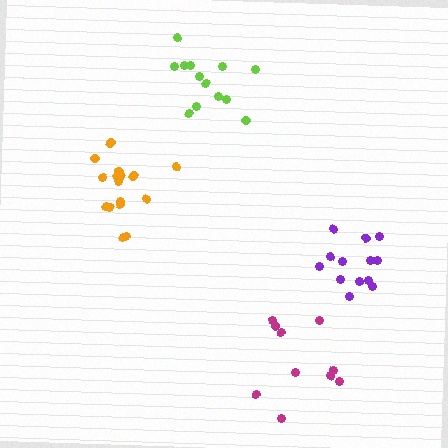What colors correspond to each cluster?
The clusters are colored: lime, orange, purple, magenta.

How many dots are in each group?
Group 1: 13 dots, Group 2: 16 dots, Group 3: 13 dots, Group 4: 10 dots (52 total).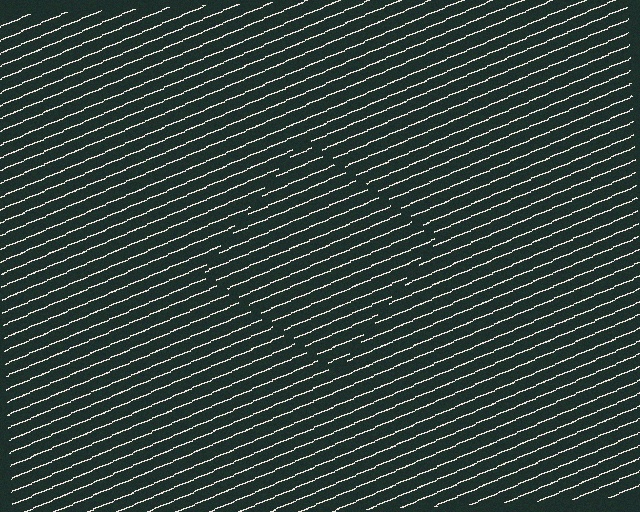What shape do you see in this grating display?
An illusory square. The interior of the shape contains the same grating, shifted by half a period — the contour is defined by the phase discontinuity where line-ends from the inner and outer gratings abut.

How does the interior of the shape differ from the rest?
The interior of the shape contains the same grating, shifted by half a period — the contour is defined by the phase discontinuity where line-ends from the inner and outer gratings abut.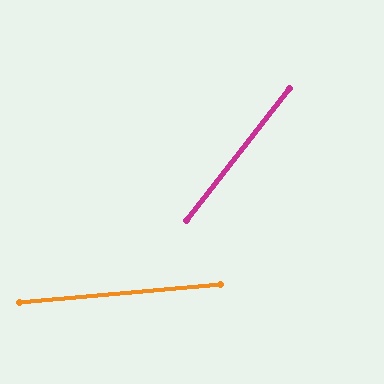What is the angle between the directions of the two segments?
Approximately 47 degrees.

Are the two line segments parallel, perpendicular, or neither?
Neither parallel nor perpendicular — they differ by about 47°.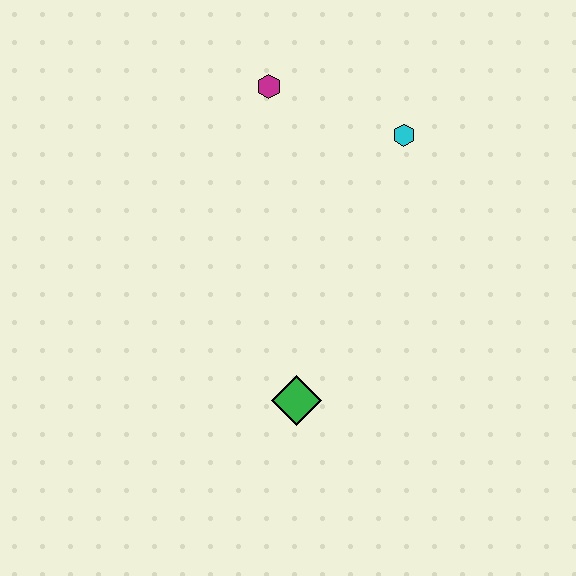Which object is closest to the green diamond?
The cyan hexagon is closest to the green diamond.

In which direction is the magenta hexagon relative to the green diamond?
The magenta hexagon is above the green diamond.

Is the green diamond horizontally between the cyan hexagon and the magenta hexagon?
Yes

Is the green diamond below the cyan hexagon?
Yes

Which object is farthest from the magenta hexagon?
The green diamond is farthest from the magenta hexagon.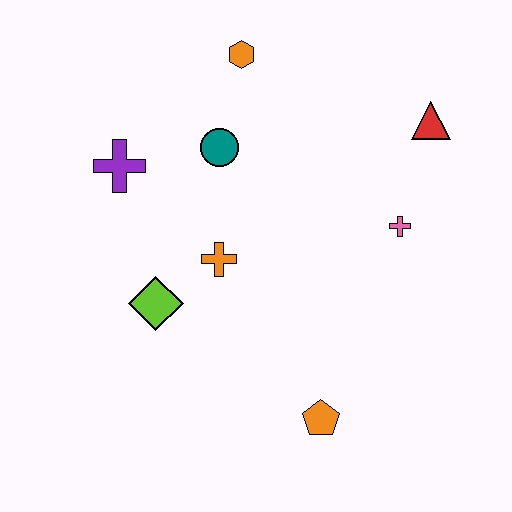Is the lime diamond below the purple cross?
Yes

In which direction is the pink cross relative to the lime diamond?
The pink cross is to the right of the lime diamond.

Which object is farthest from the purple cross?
The orange pentagon is farthest from the purple cross.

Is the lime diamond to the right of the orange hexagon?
No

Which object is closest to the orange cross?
The lime diamond is closest to the orange cross.